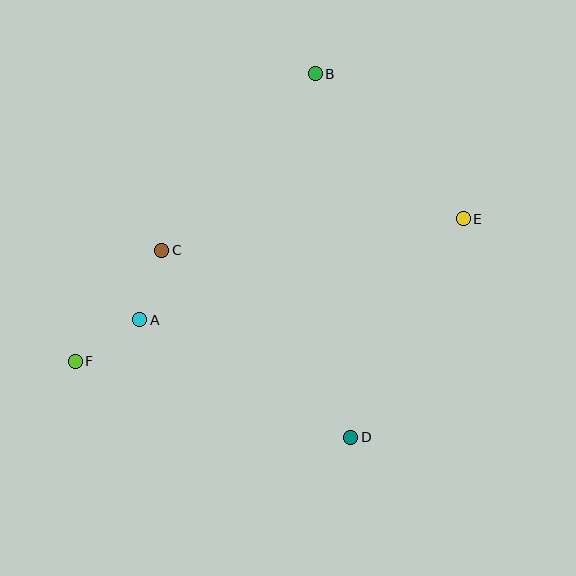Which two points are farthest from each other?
Points E and F are farthest from each other.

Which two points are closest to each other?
Points A and C are closest to each other.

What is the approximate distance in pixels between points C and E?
The distance between C and E is approximately 303 pixels.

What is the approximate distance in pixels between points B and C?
The distance between B and C is approximately 234 pixels.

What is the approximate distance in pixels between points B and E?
The distance between B and E is approximately 207 pixels.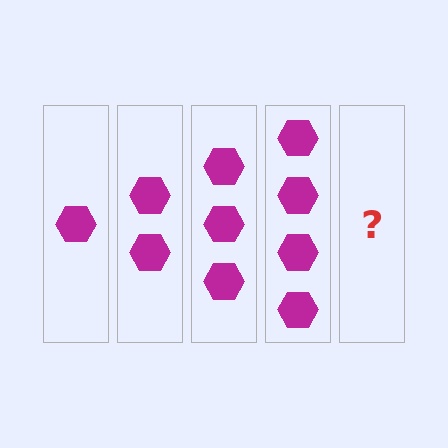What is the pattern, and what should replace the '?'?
The pattern is that each step adds one more hexagon. The '?' should be 5 hexagons.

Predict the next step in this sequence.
The next step is 5 hexagons.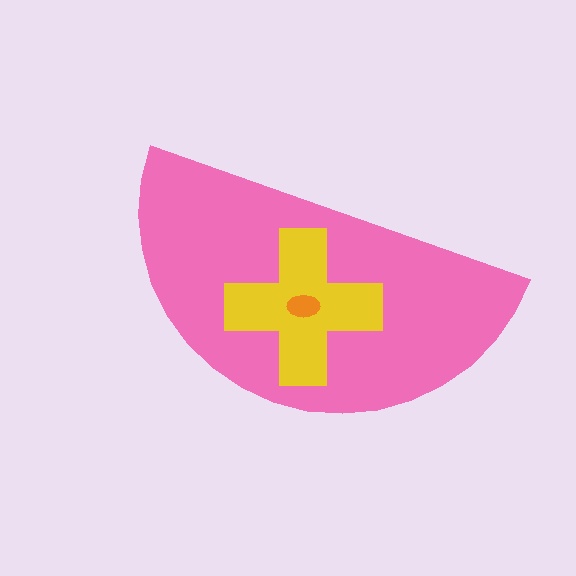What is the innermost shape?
The orange ellipse.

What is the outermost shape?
The pink semicircle.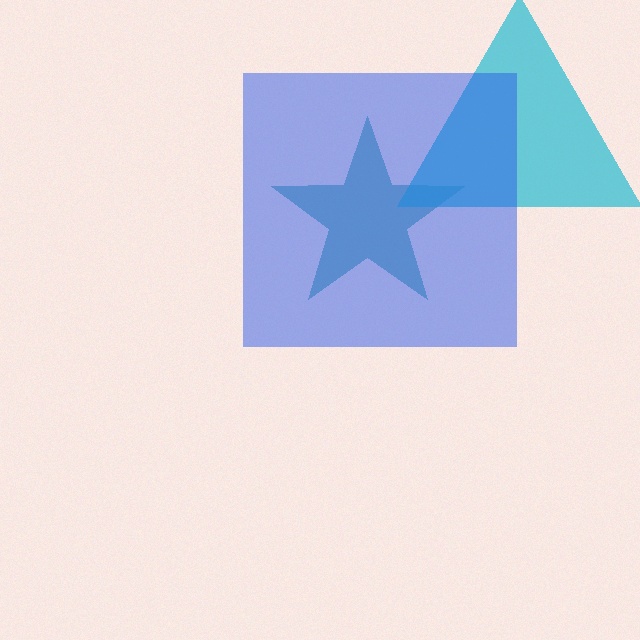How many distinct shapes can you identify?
There are 3 distinct shapes: a teal star, a cyan triangle, a blue square.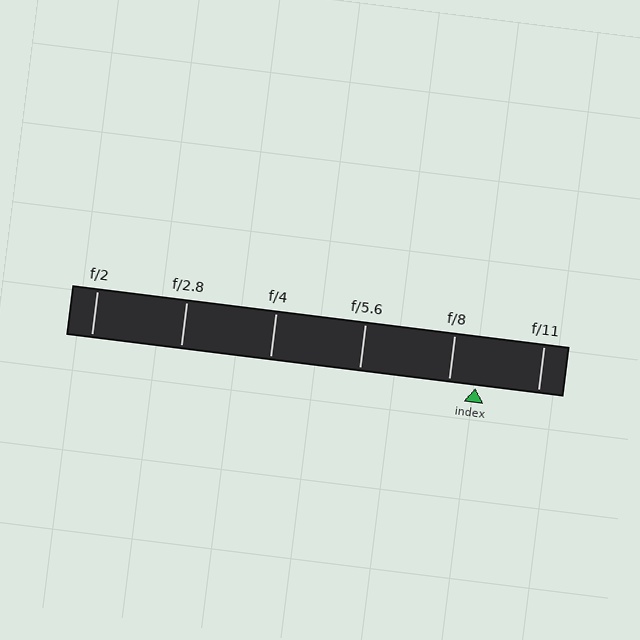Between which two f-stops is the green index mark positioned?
The index mark is between f/8 and f/11.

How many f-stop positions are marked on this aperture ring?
There are 6 f-stop positions marked.